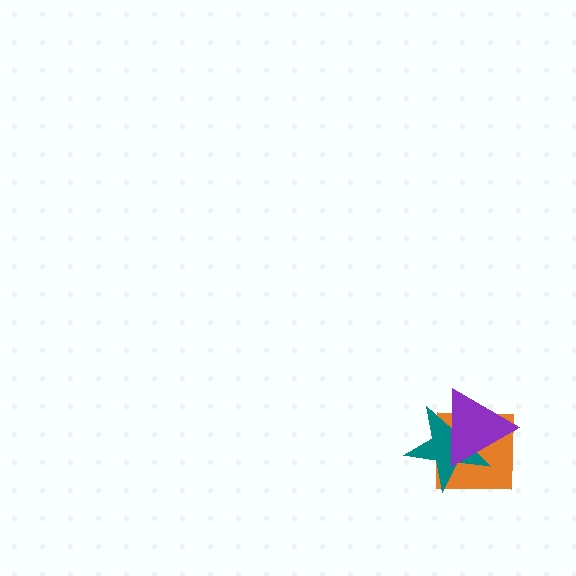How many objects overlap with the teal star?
2 objects overlap with the teal star.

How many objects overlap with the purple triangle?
2 objects overlap with the purple triangle.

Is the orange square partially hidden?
Yes, it is partially covered by another shape.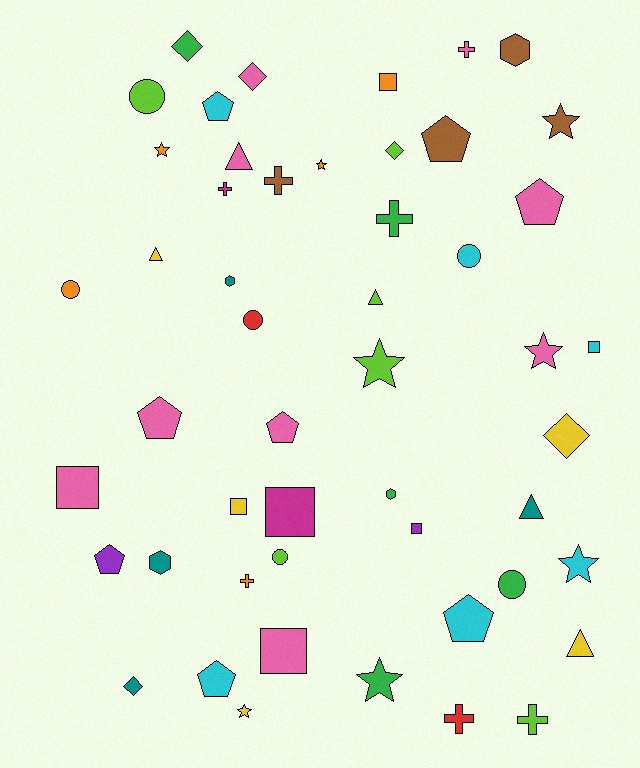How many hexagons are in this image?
There are 4 hexagons.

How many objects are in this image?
There are 50 objects.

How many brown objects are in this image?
There are 4 brown objects.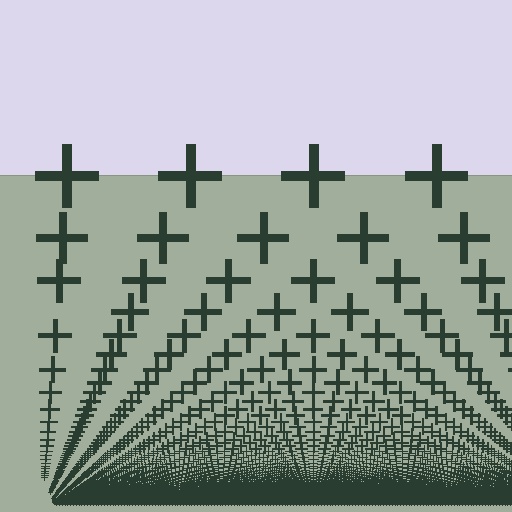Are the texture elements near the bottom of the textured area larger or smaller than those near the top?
Smaller. The gradient is inverted — elements near the bottom are smaller and denser.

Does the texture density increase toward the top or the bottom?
Density increases toward the bottom.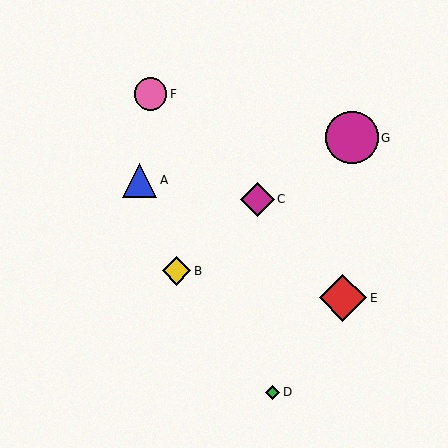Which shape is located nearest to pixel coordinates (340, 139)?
The magenta circle (labeled G) at (352, 138) is nearest to that location.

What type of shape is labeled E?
Shape E is a red diamond.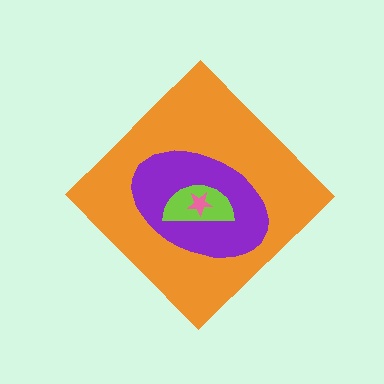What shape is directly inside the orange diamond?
The purple ellipse.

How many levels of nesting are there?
4.